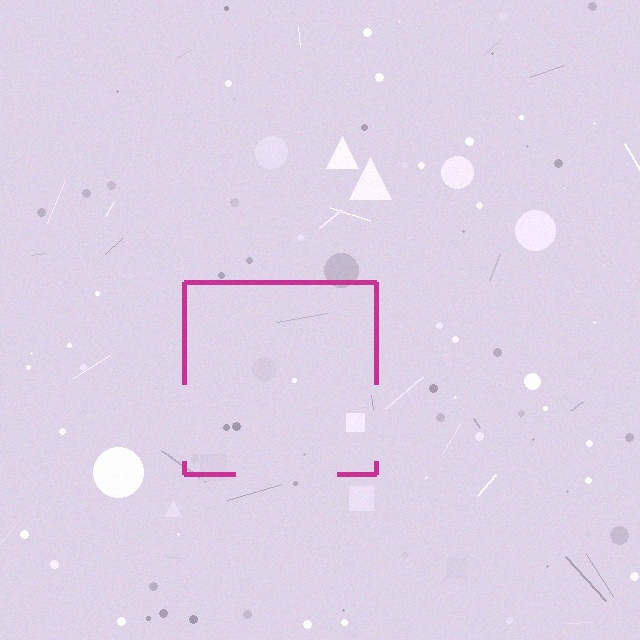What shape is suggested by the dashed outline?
The dashed outline suggests a square.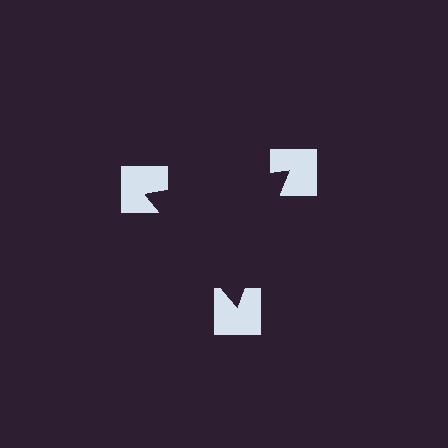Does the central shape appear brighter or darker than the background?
It typically appears slightly darker than the background, even though no actual brightness change is drawn.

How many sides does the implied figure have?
3 sides.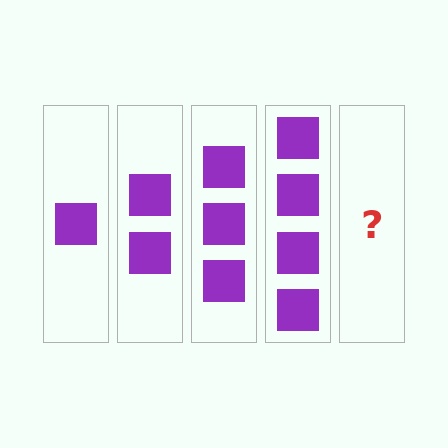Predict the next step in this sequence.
The next step is 5 squares.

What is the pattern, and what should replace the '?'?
The pattern is that each step adds one more square. The '?' should be 5 squares.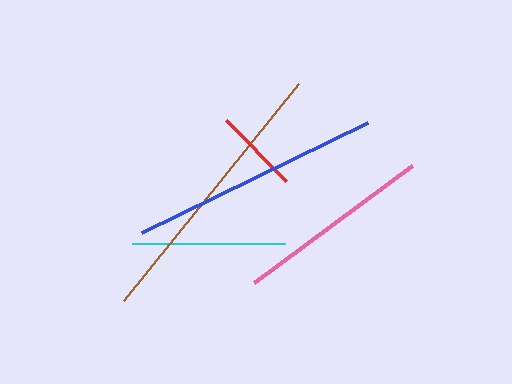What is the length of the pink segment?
The pink segment is approximately 197 pixels long.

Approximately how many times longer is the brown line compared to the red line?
The brown line is approximately 3.3 times the length of the red line.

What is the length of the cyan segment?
The cyan segment is approximately 153 pixels long.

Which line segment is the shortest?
The red line is the shortest at approximately 85 pixels.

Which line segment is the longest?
The brown line is the longest at approximately 279 pixels.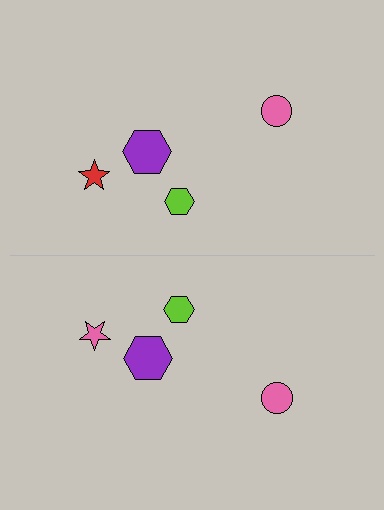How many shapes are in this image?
There are 8 shapes in this image.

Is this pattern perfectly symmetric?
No, the pattern is not perfectly symmetric. The pink star on the bottom side breaks the symmetry — its mirror counterpart is red.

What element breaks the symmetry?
The pink star on the bottom side breaks the symmetry — its mirror counterpart is red.